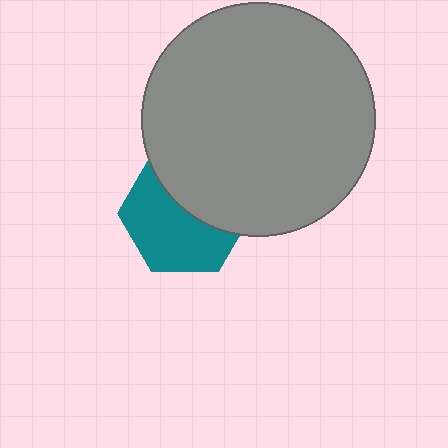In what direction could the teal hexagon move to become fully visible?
The teal hexagon could move down. That would shift it out from behind the gray circle entirely.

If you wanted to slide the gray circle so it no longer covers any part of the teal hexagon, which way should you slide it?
Slide it up — that is the most direct way to separate the two shapes.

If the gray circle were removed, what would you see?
You would see the complete teal hexagon.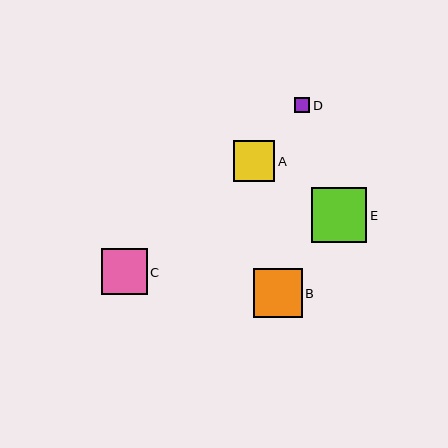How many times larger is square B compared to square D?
Square B is approximately 3.2 times the size of square D.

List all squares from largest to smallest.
From largest to smallest: E, B, C, A, D.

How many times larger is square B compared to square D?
Square B is approximately 3.2 times the size of square D.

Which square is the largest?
Square E is the largest with a size of approximately 55 pixels.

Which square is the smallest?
Square D is the smallest with a size of approximately 15 pixels.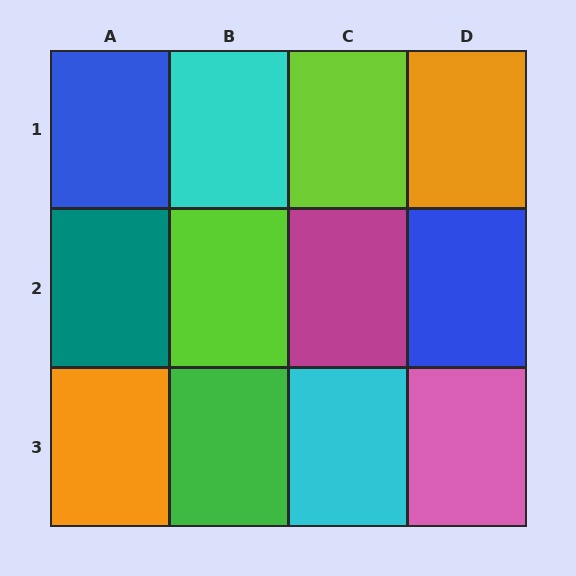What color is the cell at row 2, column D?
Blue.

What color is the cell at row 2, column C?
Magenta.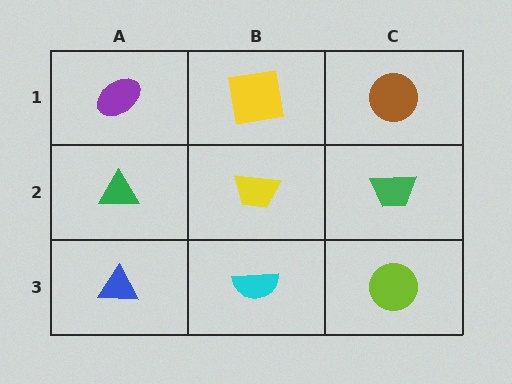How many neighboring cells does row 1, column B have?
3.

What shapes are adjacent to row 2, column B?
A yellow square (row 1, column B), a cyan semicircle (row 3, column B), a green triangle (row 2, column A), a green trapezoid (row 2, column C).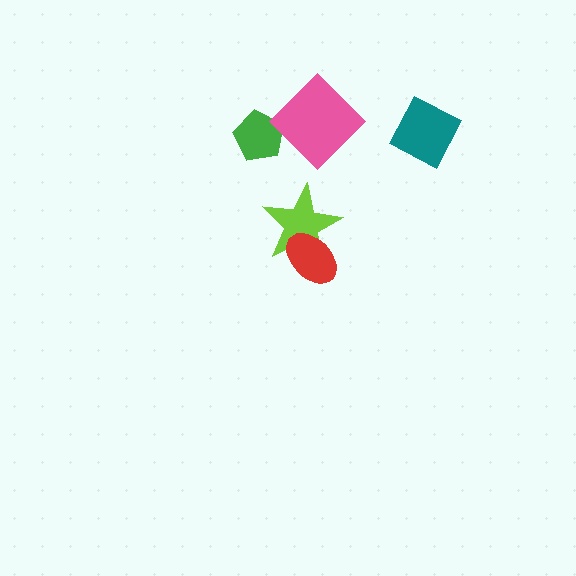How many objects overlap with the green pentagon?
1 object overlaps with the green pentagon.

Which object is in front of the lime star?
The red ellipse is in front of the lime star.